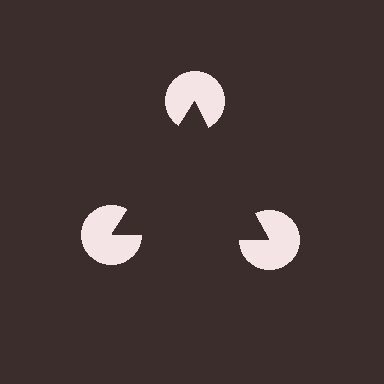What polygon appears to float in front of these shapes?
An illusory triangle — its edges are inferred from the aligned wedge cuts in the pac-man discs, not physically drawn.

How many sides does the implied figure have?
3 sides.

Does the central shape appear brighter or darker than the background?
It typically appears slightly darker than the background, even though no actual brightness change is drawn.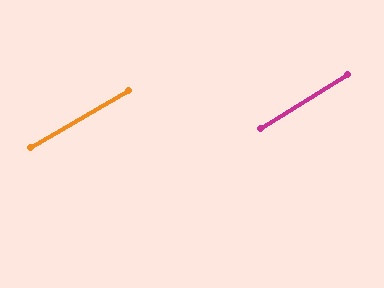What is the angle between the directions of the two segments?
Approximately 2 degrees.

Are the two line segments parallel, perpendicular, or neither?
Parallel — their directions differ by only 1.7°.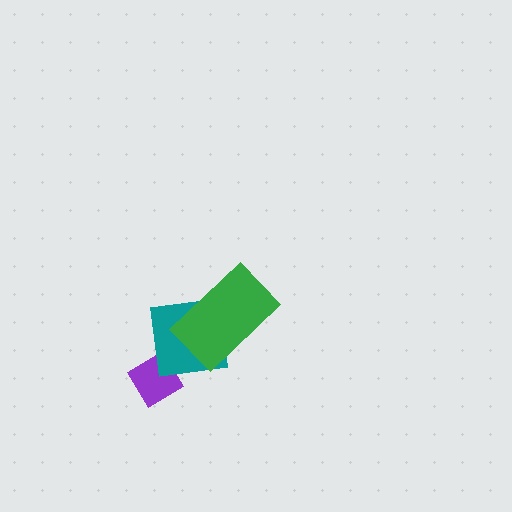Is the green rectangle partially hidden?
No, no other shape covers it.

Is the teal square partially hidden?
Yes, it is partially covered by another shape.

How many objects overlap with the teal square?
2 objects overlap with the teal square.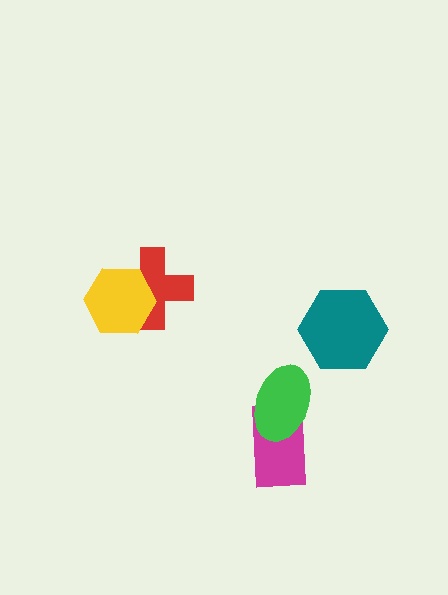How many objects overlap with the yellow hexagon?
1 object overlaps with the yellow hexagon.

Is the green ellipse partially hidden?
No, no other shape covers it.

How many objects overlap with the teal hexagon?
0 objects overlap with the teal hexagon.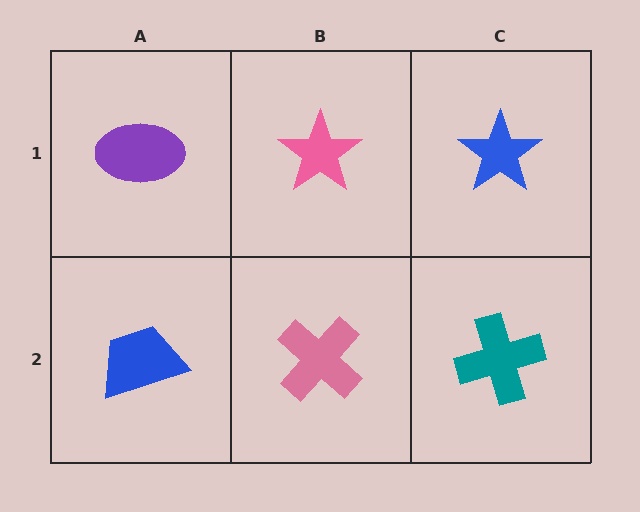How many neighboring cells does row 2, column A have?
2.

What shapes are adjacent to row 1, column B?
A pink cross (row 2, column B), a purple ellipse (row 1, column A), a blue star (row 1, column C).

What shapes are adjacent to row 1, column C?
A teal cross (row 2, column C), a pink star (row 1, column B).